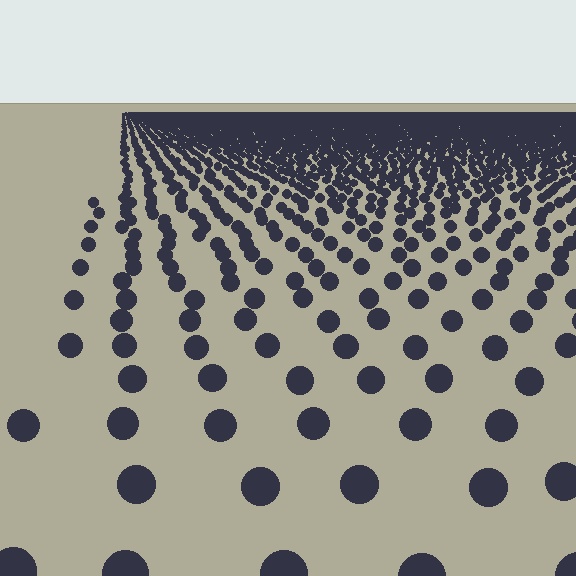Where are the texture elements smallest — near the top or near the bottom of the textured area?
Near the top.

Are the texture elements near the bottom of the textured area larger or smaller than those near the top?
Larger. Near the bottom, elements are closer to the viewer and appear at a bigger on-screen size.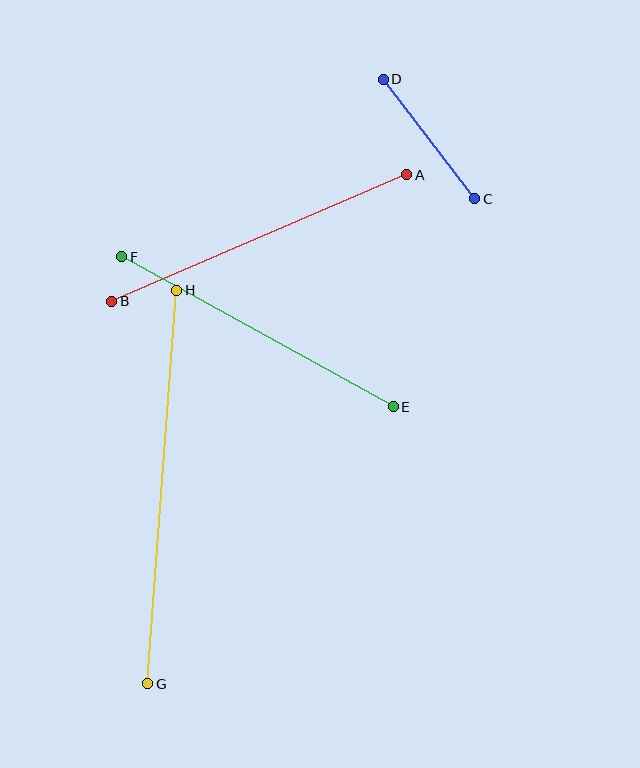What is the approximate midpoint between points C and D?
The midpoint is at approximately (429, 139) pixels.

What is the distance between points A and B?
The distance is approximately 321 pixels.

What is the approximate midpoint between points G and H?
The midpoint is at approximately (162, 487) pixels.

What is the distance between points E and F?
The distance is approximately 310 pixels.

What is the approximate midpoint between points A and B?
The midpoint is at approximately (259, 238) pixels.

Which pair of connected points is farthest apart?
Points G and H are farthest apart.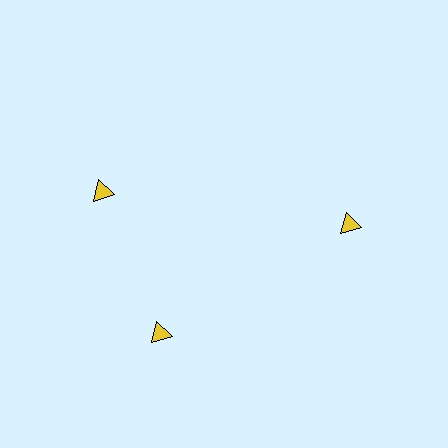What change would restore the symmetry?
The symmetry would be restored by rotating it back into even spacing with its neighbors so that all 3 triangles sit at equal angles and equal distance from the center.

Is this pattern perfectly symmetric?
No. The 3 yellow triangles are arranged in a ring, but one element near the 11 o'clock position is rotated out of alignment along the ring, breaking the 3-fold rotational symmetry.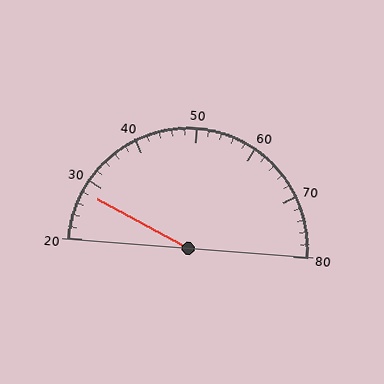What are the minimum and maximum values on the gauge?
The gauge ranges from 20 to 80.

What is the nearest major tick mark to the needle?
The nearest major tick mark is 30.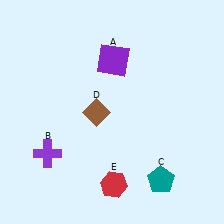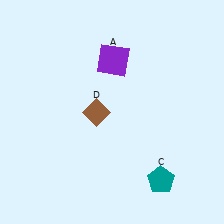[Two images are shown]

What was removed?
The red hexagon (E), the purple cross (B) were removed in Image 2.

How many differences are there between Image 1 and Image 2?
There are 2 differences between the two images.